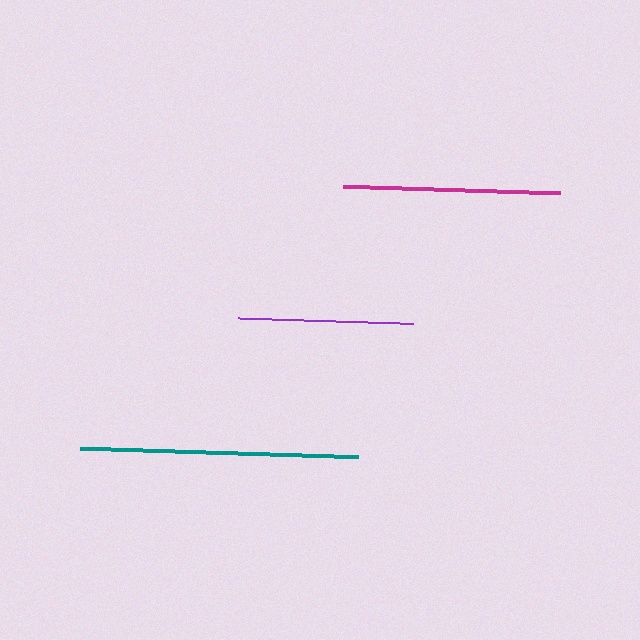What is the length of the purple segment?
The purple segment is approximately 175 pixels long.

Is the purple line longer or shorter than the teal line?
The teal line is longer than the purple line.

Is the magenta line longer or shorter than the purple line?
The magenta line is longer than the purple line.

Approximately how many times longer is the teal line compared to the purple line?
The teal line is approximately 1.6 times the length of the purple line.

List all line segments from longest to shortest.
From longest to shortest: teal, magenta, purple.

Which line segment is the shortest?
The purple line is the shortest at approximately 175 pixels.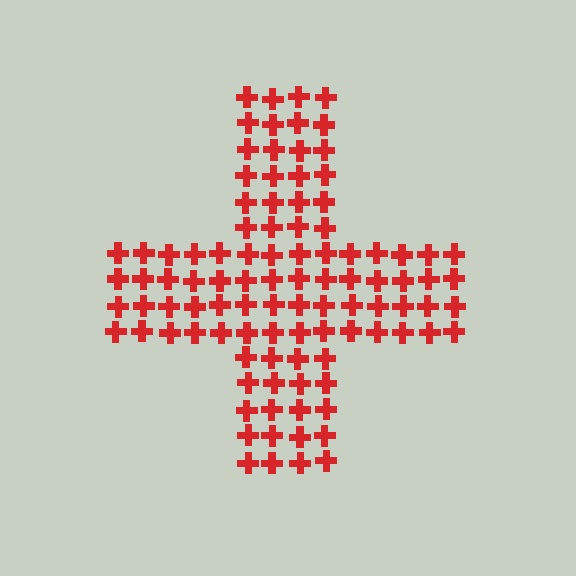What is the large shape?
The large shape is a cross.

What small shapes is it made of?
It is made of small crosses.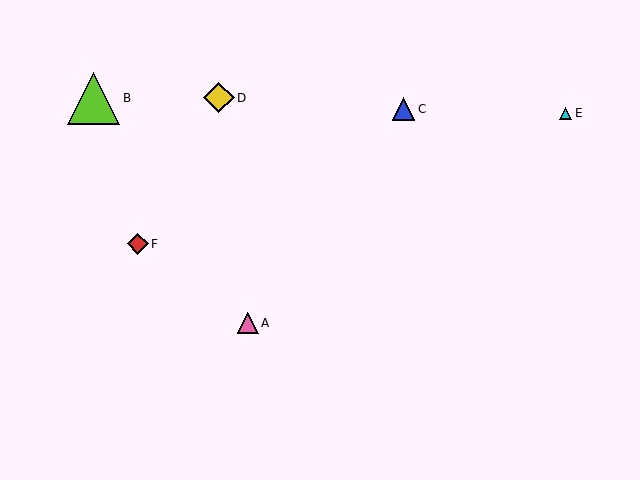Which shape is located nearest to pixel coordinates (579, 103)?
The cyan triangle (labeled E) at (566, 113) is nearest to that location.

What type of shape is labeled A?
Shape A is a pink triangle.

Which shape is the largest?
The lime triangle (labeled B) is the largest.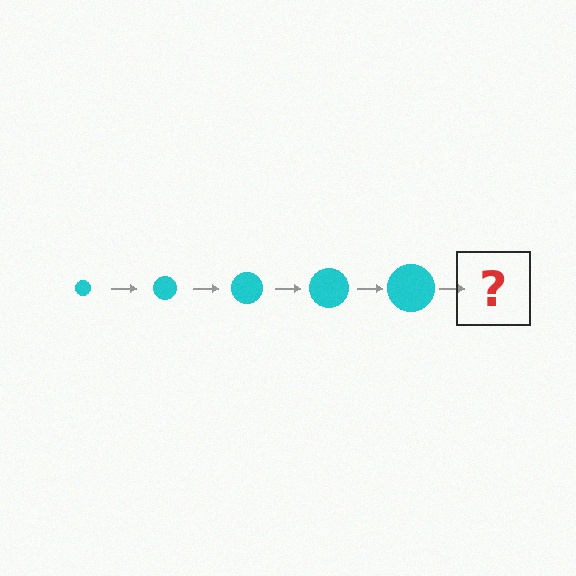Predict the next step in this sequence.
The next step is a cyan circle, larger than the previous one.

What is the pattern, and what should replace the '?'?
The pattern is that the circle gets progressively larger each step. The '?' should be a cyan circle, larger than the previous one.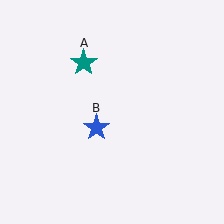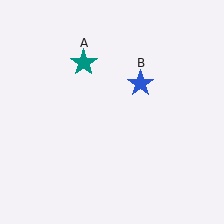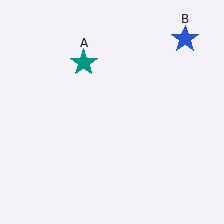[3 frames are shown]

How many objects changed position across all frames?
1 object changed position: blue star (object B).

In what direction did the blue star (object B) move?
The blue star (object B) moved up and to the right.